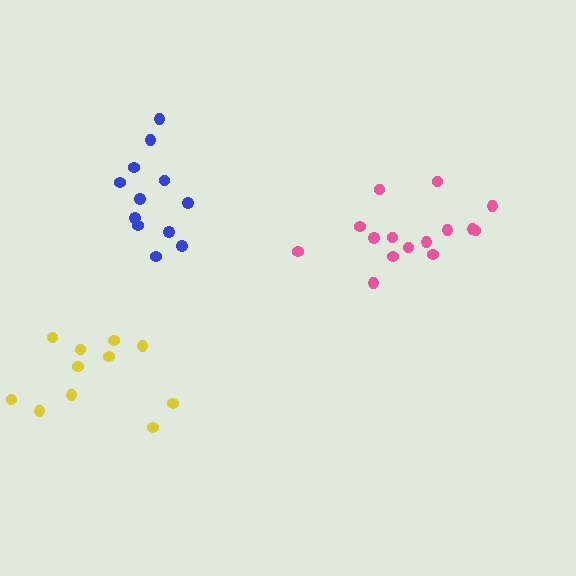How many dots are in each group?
Group 1: 12 dots, Group 2: 15 dots, Group 3: 11 dots (38 total).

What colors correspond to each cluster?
The clusters are colored: blue, pink, yellow.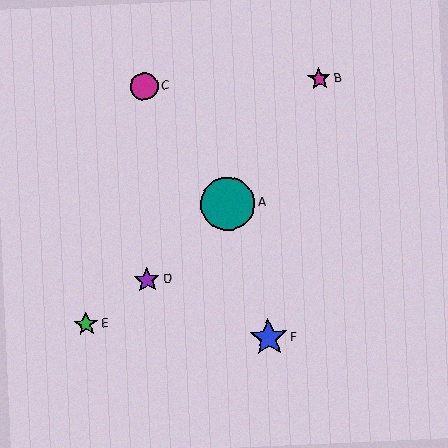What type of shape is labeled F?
Shape F is a blue star.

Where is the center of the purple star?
The center of the purple star is at (147, 280).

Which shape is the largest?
The teal circle (labeled A) is the largest.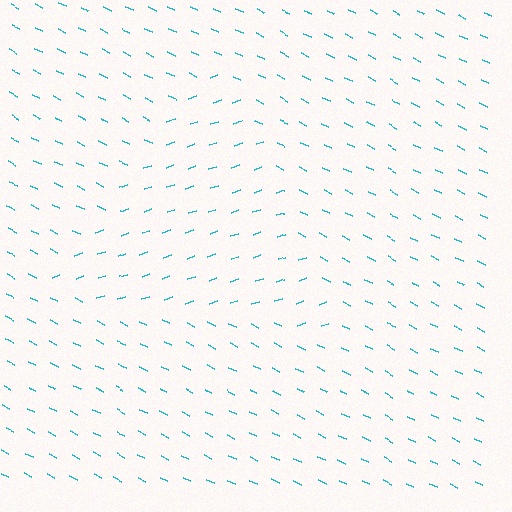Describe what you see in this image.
The image is filled with small cyan line segments. A triangle region in the image has lines oriented differently from the surrounding lines, creating a visible texture boundary.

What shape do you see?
I see a triangle.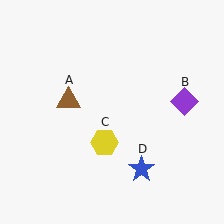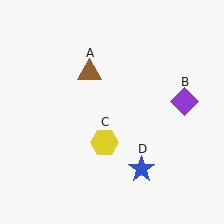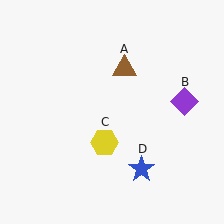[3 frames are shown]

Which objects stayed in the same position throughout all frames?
Purple diamond (object B) and yellow hexagon (object C) and blue star (object D) remained stationary.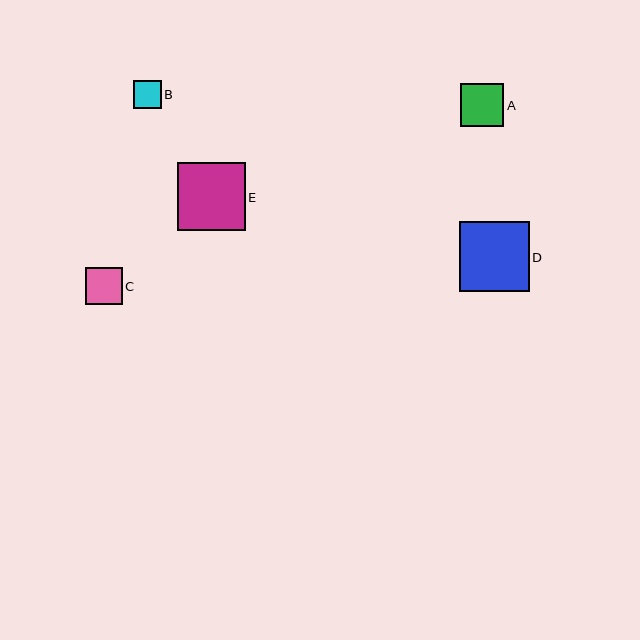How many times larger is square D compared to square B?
Square D is approximately 2.5 times the size of square B.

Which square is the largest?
Square D is the largest with a size of approximately 70 pixels.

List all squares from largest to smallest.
From largest to smallest: D, E, A, C, B.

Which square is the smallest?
Square B is the smallest with a size of approximately 28 pixels.